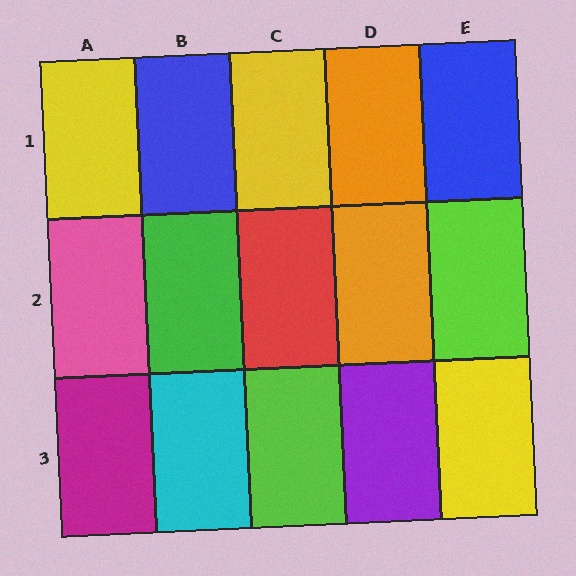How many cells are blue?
2 cells are blue.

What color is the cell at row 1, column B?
Blue.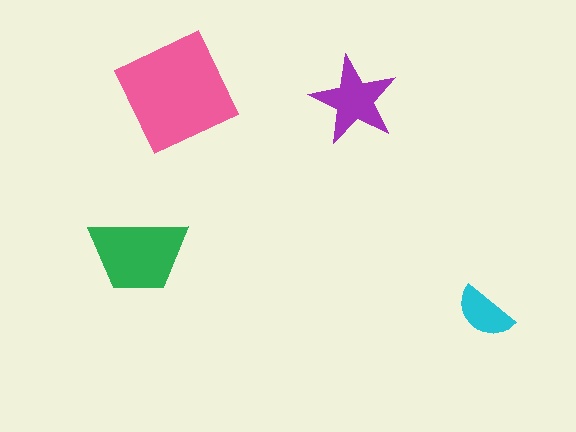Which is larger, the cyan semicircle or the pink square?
The pink square.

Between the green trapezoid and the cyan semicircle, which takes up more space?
The green trapezoid.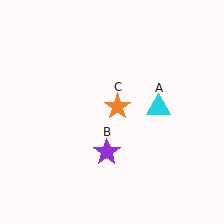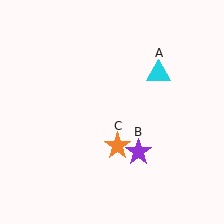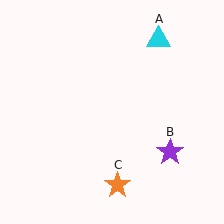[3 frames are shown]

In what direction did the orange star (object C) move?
The orange star (object C) moved down.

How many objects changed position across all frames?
3 objects changed position: cyan triangle (object A), purple star (object B), orange star (object C).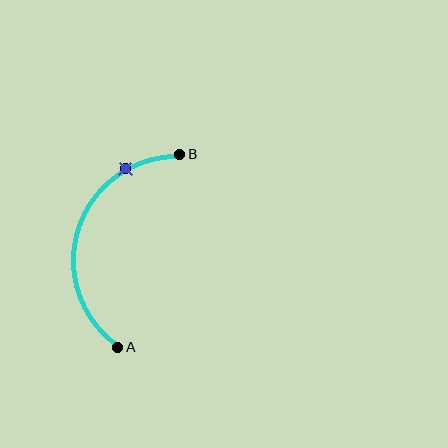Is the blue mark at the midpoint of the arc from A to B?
No. The blue mark lies on the arc but is closer to endpoint B. The arc midpoint would be at the point on the curve equidistant along the arc from both A and B.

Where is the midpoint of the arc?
The arc midpoint is the point on the curve farthest from the straight line joining A and B. It sits to the left of that line.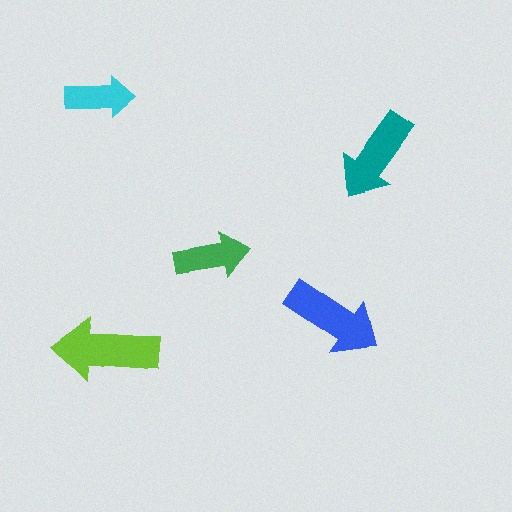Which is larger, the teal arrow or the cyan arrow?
The teal one.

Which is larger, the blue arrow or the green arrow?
The blue one.